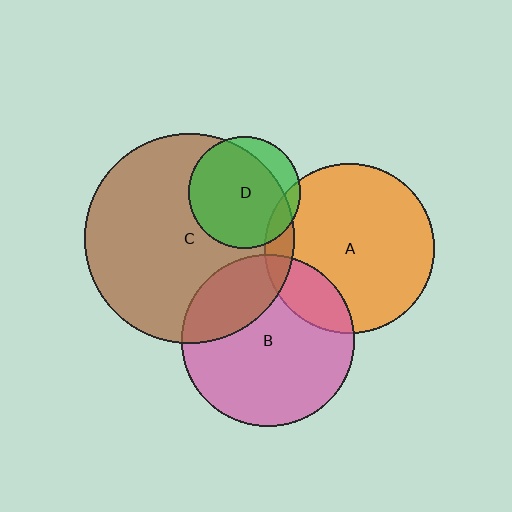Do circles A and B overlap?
Yes.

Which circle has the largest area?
Circle C (brown).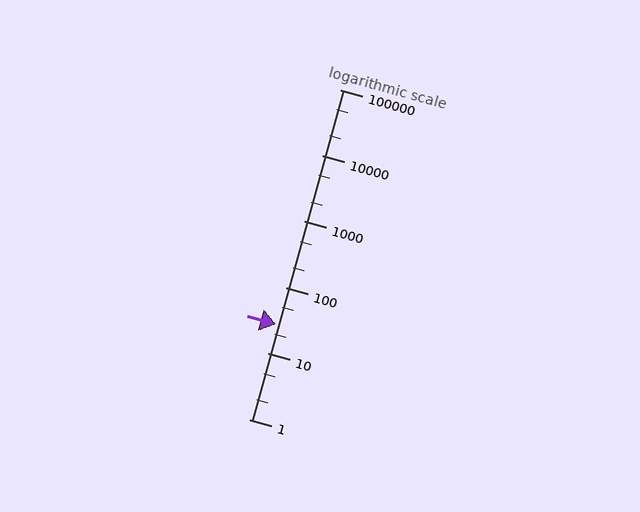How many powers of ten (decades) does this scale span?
The scale spans 5 decades, from 1 to 100000.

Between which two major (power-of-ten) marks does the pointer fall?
The pointer is between 10 and 100.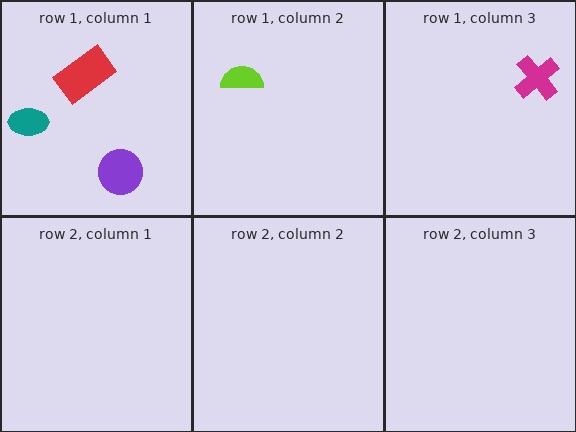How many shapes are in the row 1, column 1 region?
3.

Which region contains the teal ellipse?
The row 1, column 1 region.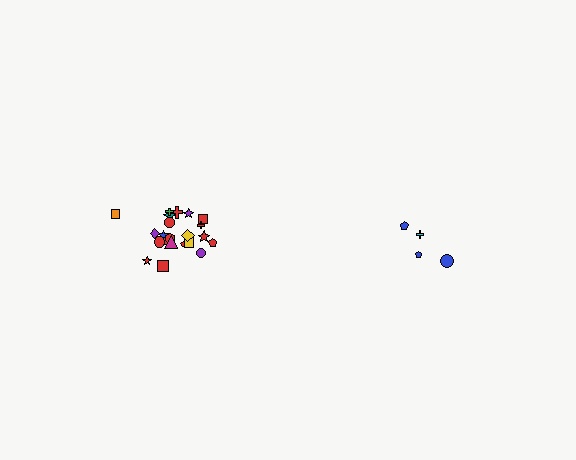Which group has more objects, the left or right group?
The left group.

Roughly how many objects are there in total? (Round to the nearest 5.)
Roughly 25 objects in total.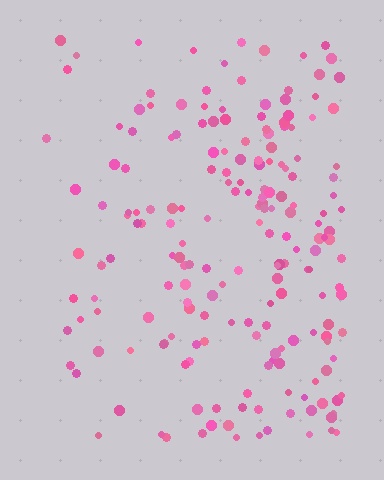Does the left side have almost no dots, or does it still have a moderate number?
Still a moderate number, just noticeably fewer than the right.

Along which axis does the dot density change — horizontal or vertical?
Horizontal.